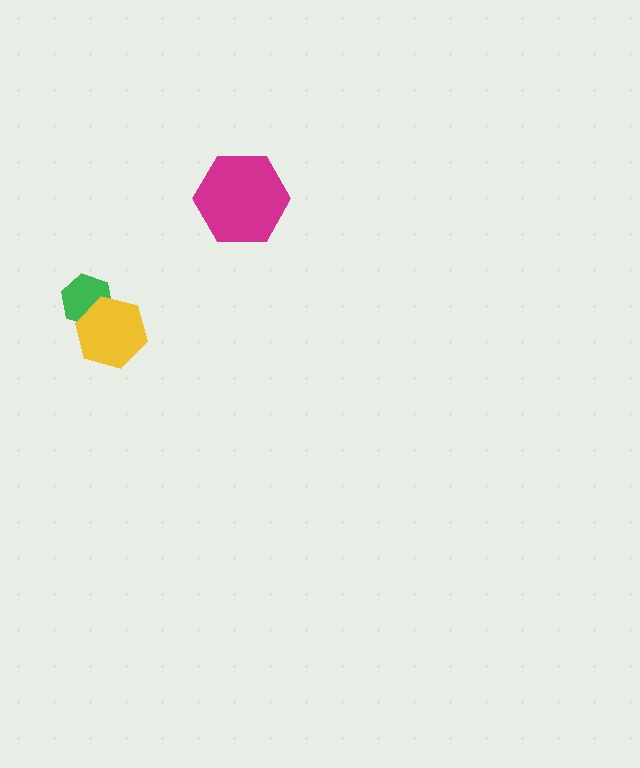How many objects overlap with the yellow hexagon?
1 object overlaps with the yellow hexagon.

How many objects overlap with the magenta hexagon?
0 objects overlap with the magenta hexagon.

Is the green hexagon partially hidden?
Yes, it is partially covered by another shape.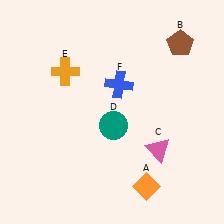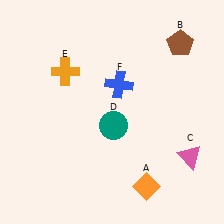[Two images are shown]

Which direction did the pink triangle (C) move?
The pink triangle (C) moved right.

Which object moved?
The pink triangle (C) moved right.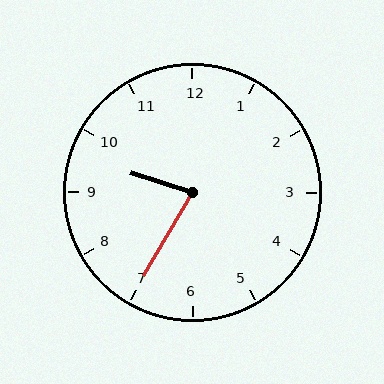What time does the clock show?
9:35.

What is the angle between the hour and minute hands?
Approximately 78 degrees.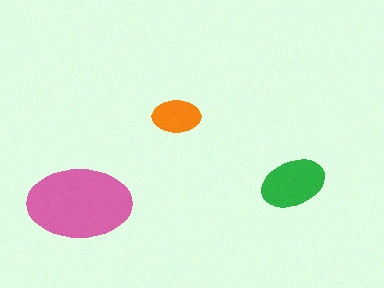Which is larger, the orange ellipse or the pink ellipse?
The pink one.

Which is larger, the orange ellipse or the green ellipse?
The green one.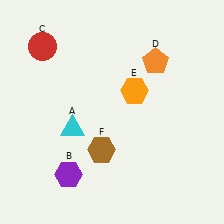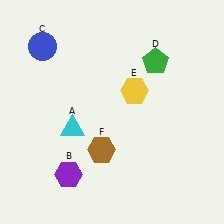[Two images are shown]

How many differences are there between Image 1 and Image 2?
There are 3 differences between the two images.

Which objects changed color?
C changed from red to blue. D changed from orange to green. E changed from orange to yellow.